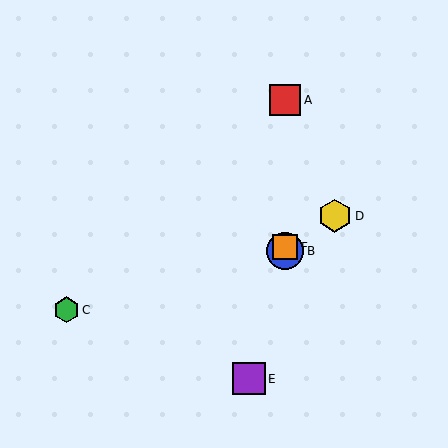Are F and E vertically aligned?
No, F is at x≈285 and E is at x≈249.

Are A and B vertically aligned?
Yes, both are at x≈285.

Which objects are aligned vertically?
Objects A, B, F are aligned vertically.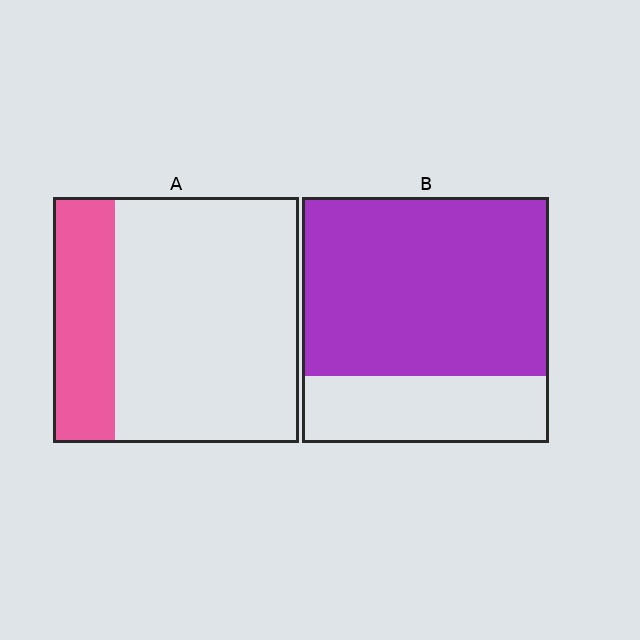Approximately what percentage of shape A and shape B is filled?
A is approximately 25% and B is approximately 75%.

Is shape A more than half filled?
No.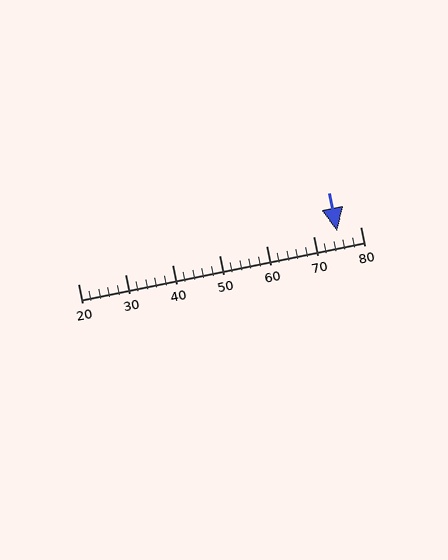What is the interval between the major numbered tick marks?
The major tick marks are spaced 10 units apart.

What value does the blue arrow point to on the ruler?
The blue arrow points to approximately 75.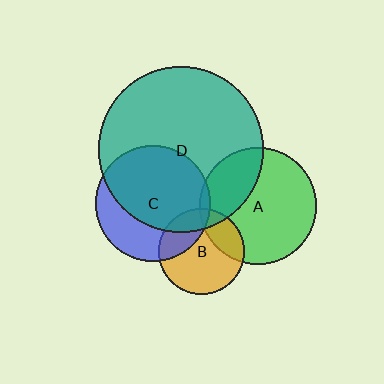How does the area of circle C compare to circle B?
Approximately 1.8 times.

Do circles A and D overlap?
Yes.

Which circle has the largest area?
Circle D (teal).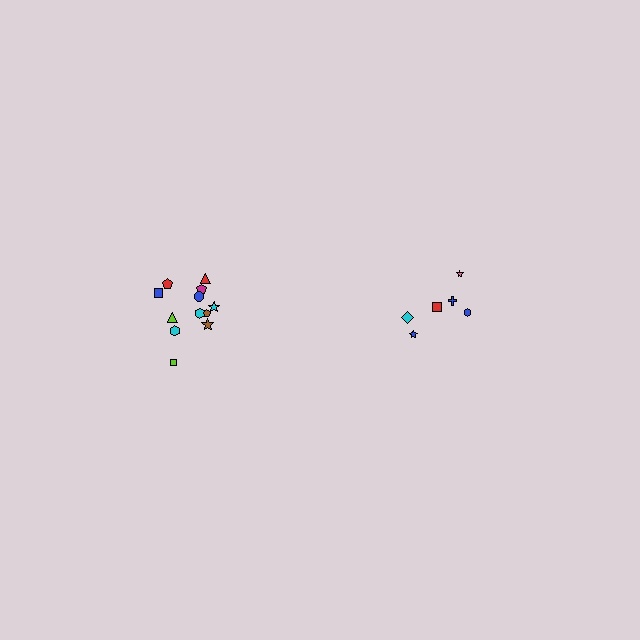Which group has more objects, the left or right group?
The left group.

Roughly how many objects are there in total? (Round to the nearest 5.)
Roughly 20 objects in total.